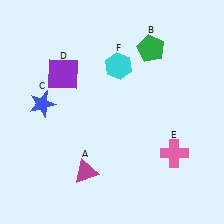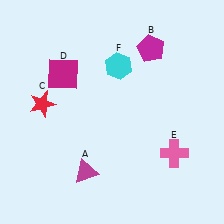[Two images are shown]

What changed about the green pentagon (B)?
In Image 1, B is green. In Image 2, it changed to magenta.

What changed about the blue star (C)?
In Image 1, C is blue. In Image 2, it changed to red.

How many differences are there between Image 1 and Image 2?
There are 3 differences between the two images.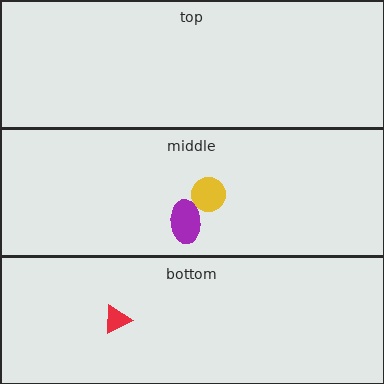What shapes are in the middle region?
The yellow circle, the purple ellipse.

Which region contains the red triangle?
The bottom region.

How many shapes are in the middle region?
2.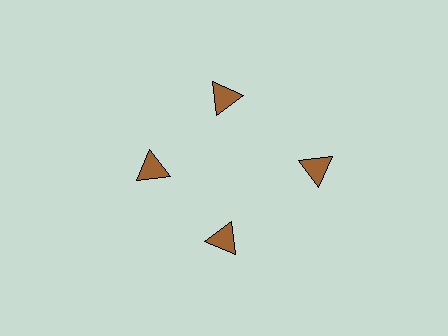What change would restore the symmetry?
The symmetry would be restored by moving it inward, back onto the ring so that all 4 triangles sit at equal angles and equal distance from the center.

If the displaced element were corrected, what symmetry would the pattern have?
It would have 4-fold rotational symmetry — the pattern would map onto itself every 90 degrees.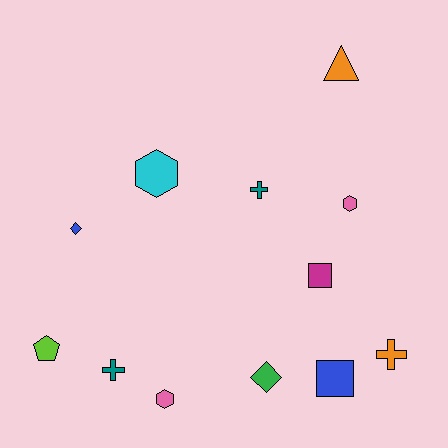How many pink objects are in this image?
There are 2 pink objects.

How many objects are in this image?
There are 12 objects.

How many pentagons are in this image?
There is 1 pentagon.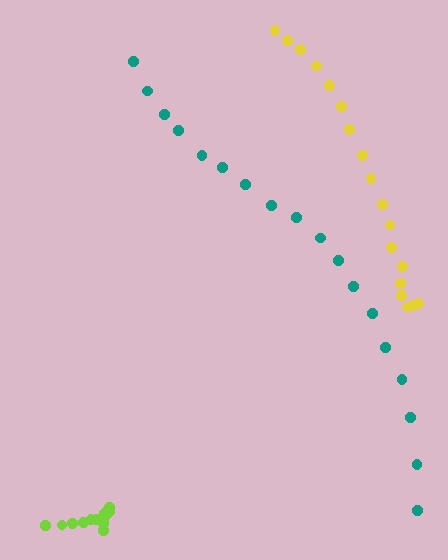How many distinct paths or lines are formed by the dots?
There are 3 distinct paths.